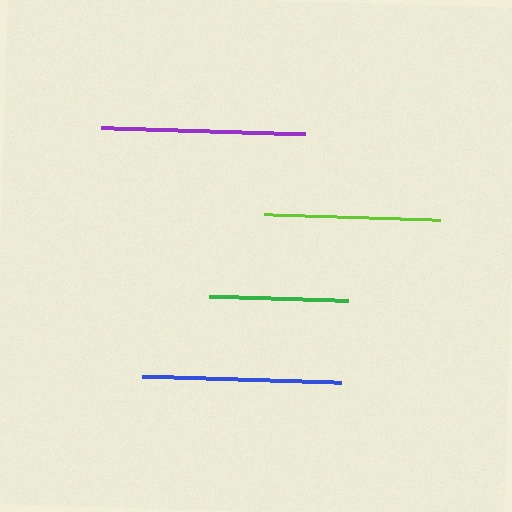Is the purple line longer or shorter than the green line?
The purple line is longer than the green line.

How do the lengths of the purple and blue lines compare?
The purple and blue lines are approximately the same length.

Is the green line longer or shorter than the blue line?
The blue line is longer than the green line.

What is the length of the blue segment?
The blue segment is approximately 198 pixels long.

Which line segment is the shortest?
The green line is the shortest at approximately 139 pixels.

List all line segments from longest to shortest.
From longest to shortest: purple, blue, lime, green.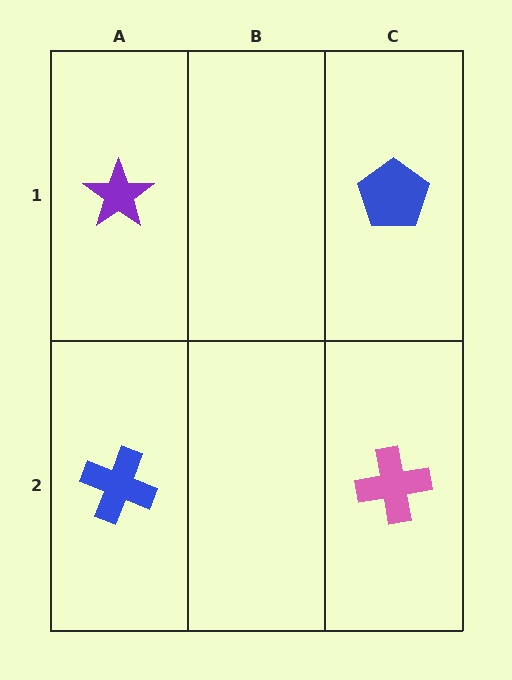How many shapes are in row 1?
2 shapes.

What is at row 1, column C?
A blue pentagon.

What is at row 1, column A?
A purple star.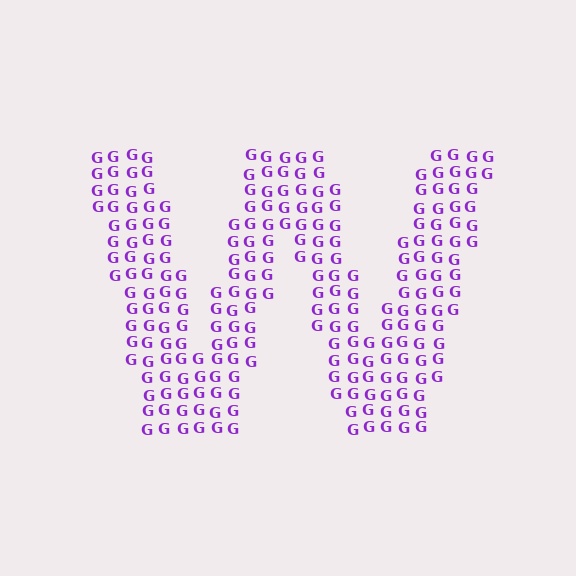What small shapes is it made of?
It is made of small letter G's.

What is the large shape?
The large shape is the letter W.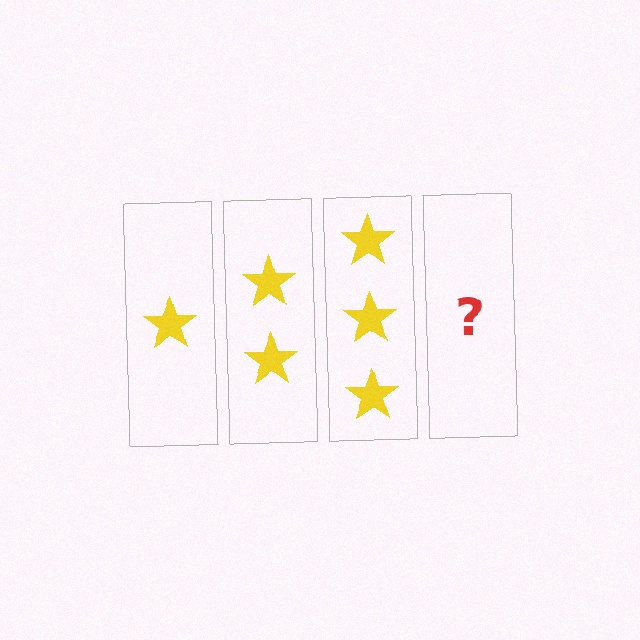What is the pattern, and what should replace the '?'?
The pattern is that each step adds one more star. The '?' should be 4 stars.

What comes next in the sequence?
The next element should be 4 stars.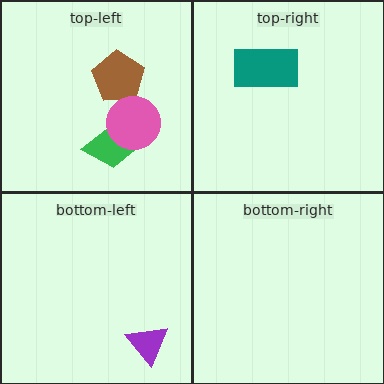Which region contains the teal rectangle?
The top-right region.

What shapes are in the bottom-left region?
The purple triangle.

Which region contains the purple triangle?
The bottom-left region.